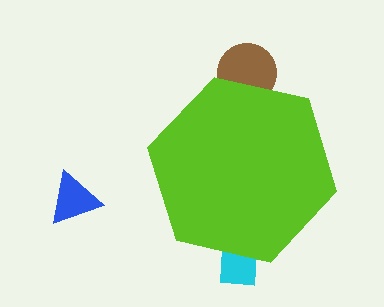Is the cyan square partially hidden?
Yes, the cyan square is partially hidden behind the lime hexagon.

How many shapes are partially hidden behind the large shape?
2 shapes are partially hidden.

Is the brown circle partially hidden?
Yes, the brown circle is partially hidden behind the lime hexagon.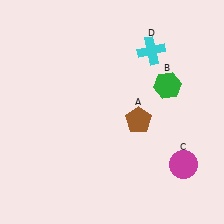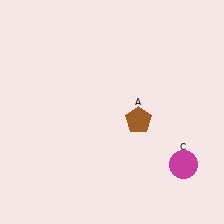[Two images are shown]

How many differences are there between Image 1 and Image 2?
There are 2 differences between the two images.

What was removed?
The cyan cross (D), the green hexagon (B) were removed in Image 2.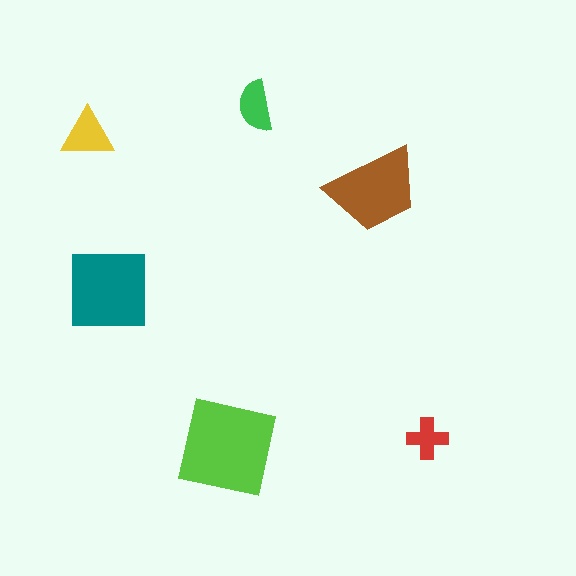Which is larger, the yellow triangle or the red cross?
The yellow triangle.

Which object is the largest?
The lime square.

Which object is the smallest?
The red cross.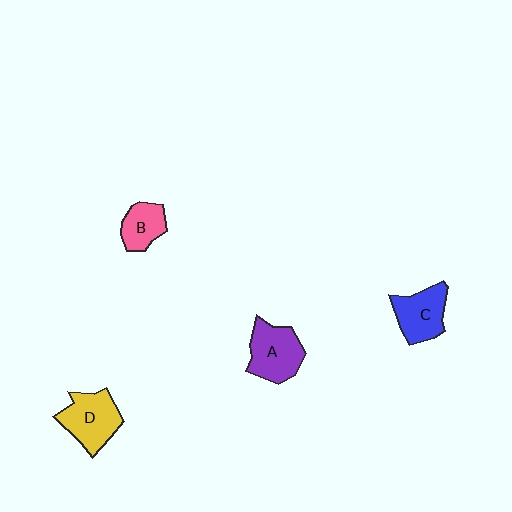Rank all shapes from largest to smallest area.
From largest to smallest: D (yellow), A (purple), C (blue), B (pink).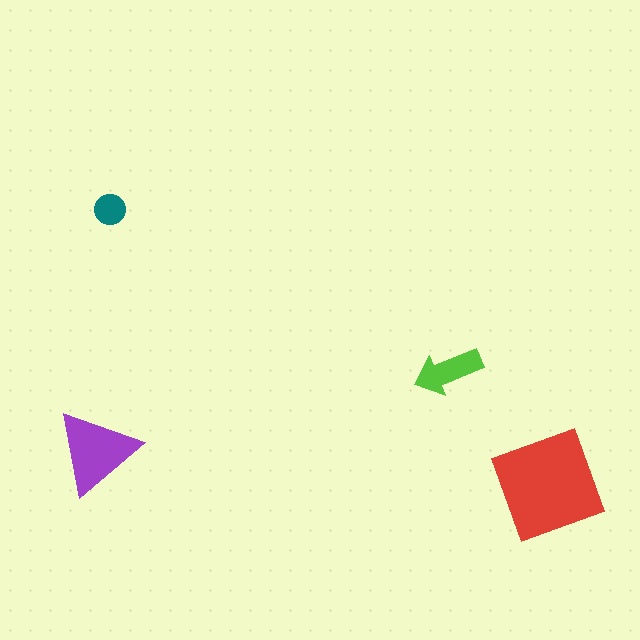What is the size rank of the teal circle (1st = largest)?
4th.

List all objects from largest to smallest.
The red square, the purple triangle, the lime arrow, the teal circle.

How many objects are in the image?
There are 4 objects in the image.